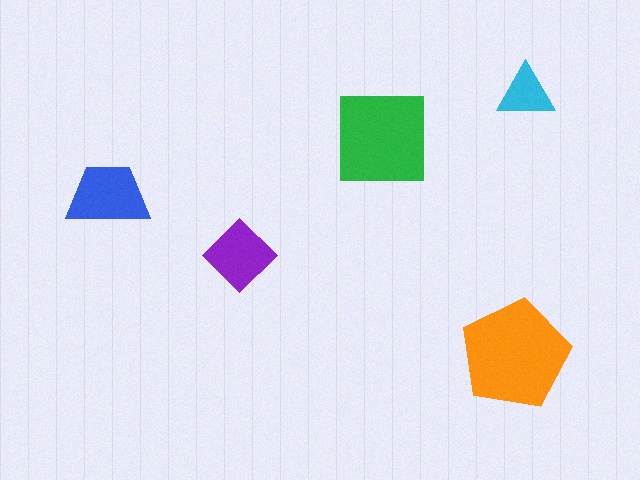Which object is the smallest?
The cyan triangle.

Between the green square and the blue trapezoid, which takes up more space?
The green square.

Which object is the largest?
The orange pentagon.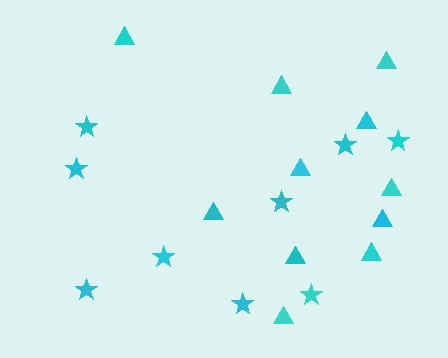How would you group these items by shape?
There are 2 groups: one group of triangles (11) and one group of stars (9).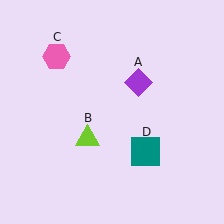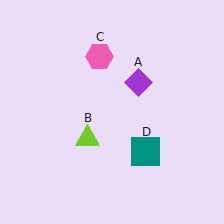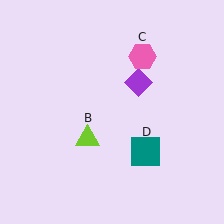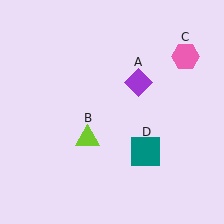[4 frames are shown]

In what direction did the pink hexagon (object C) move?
The pink hexagon (object C) moved right.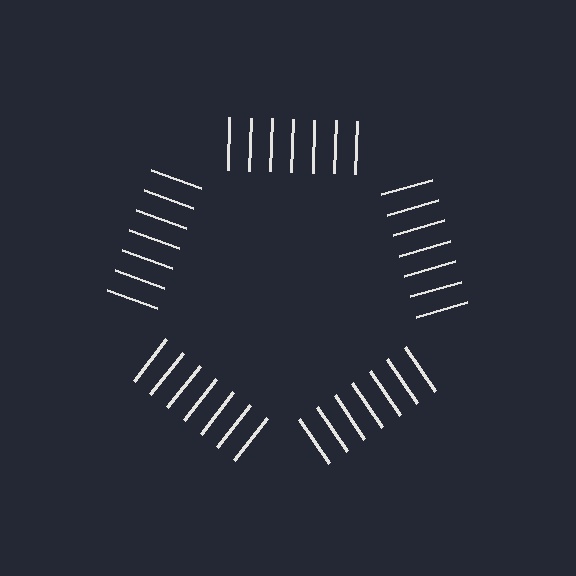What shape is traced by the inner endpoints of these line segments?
An illusory pentagon — the line segments terminate on its edges but no continuous stroke is drawn.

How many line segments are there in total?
35 — 7 along each of the 5 edges.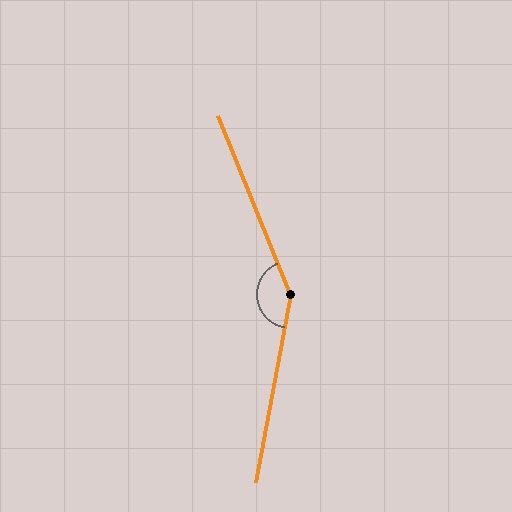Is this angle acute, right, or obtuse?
It is obtuse.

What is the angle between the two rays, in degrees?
Approximately 148 degrees.